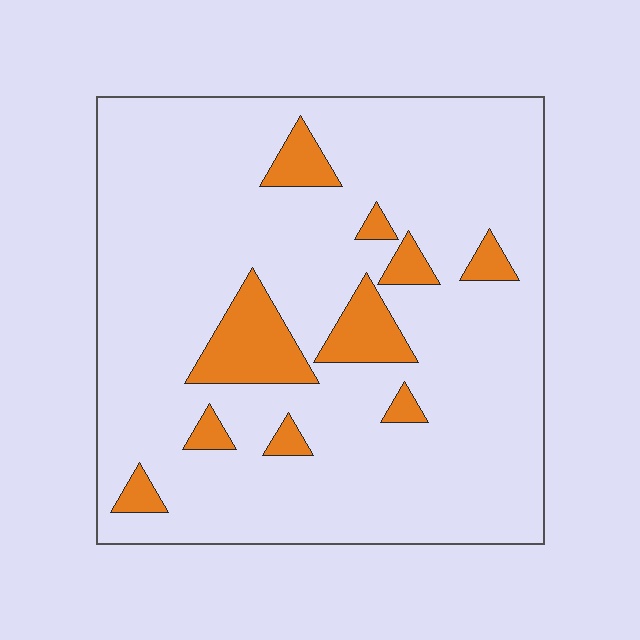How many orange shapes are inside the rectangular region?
10.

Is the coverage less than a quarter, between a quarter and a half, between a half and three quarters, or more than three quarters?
Less than a quarter.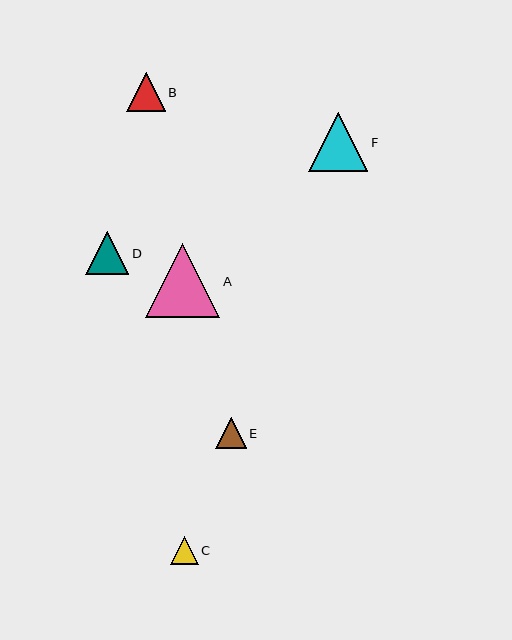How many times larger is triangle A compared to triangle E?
Triangle A is approximately 2.4 times the size of triangle E.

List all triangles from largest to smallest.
From largest to smallest: A, F, D, B, E, C.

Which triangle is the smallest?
Triangle C is the smallest with a size of approximately 28 pixels.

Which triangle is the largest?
Triangle A is the largest with a size of approximately 74 pixels.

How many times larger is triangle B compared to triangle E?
Triangle B is approximately 1.3 times the size of triangle E.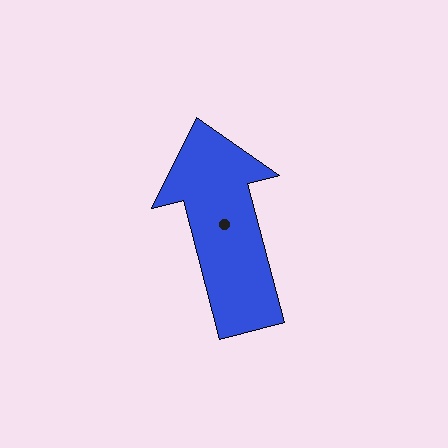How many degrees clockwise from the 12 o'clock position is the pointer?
Approximately 345 degrees.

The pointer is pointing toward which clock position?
Roughly 12 o'clock.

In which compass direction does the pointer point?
North.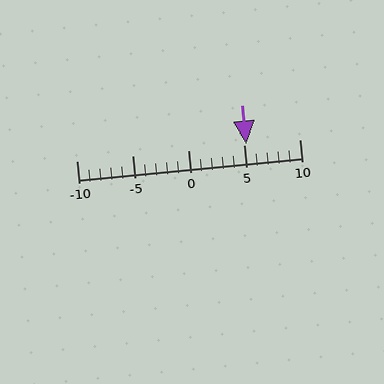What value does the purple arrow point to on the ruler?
The purple arrow points to approximately 5.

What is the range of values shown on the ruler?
The ruler shows values from -10 to 10.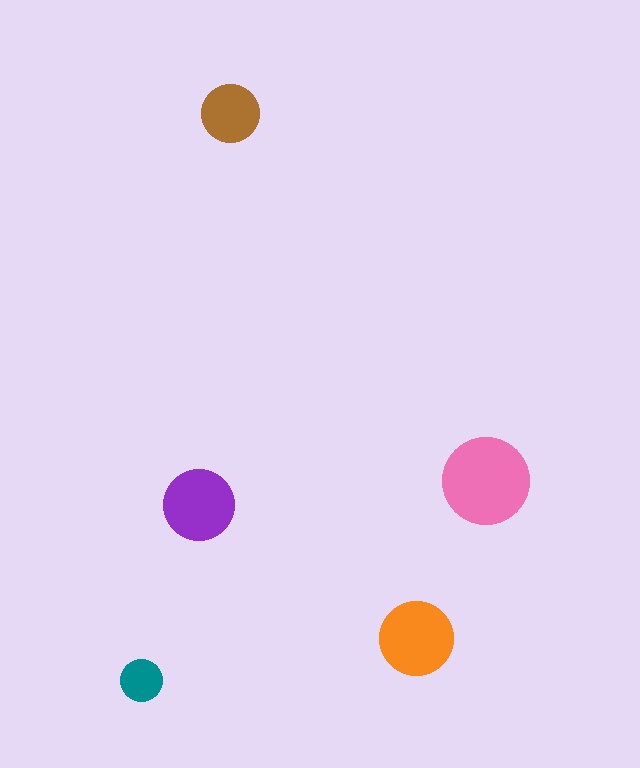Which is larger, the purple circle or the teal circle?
The purple one.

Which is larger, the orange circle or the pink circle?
The pink one.